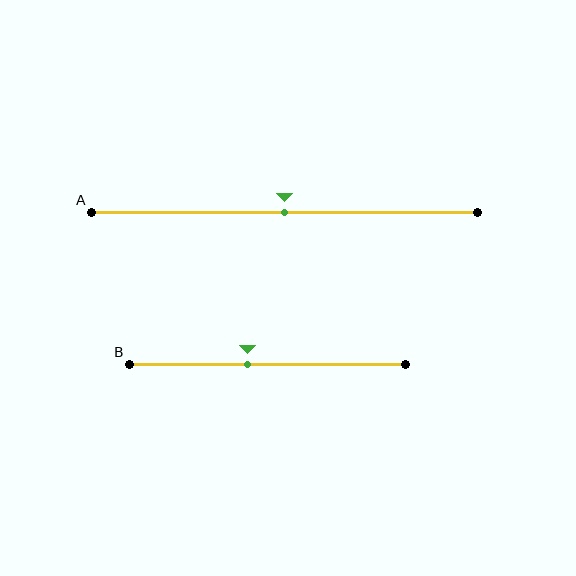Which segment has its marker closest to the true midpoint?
Segment A has its marker closest to the true midpoint.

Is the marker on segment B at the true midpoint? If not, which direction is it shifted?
No, the marker on segment B is shifted to the left by about 7% of the segment length.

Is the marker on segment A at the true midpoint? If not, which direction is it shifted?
Yes, the marker on segment A is at the true midpoint.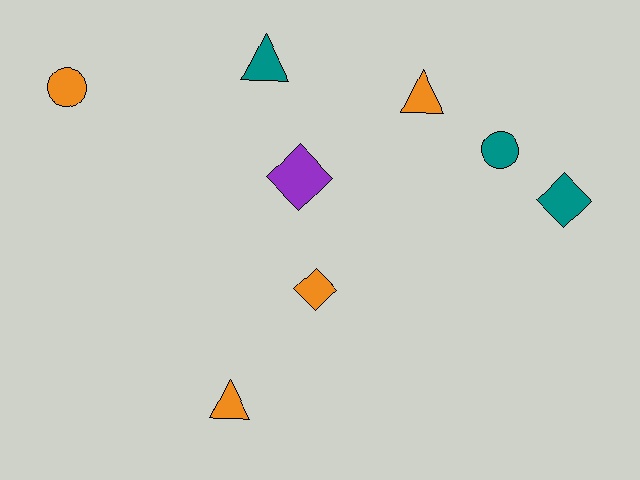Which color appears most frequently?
Orange, with 4 objects.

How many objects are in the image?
There are 8 objects.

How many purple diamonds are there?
There is 1 purple diamond.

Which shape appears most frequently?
Diamond, with 3 objects.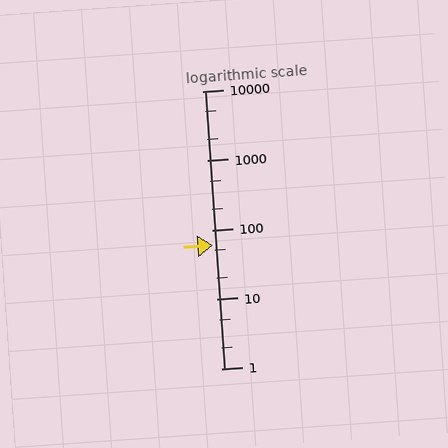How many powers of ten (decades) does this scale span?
The scale spans 4 decades, from 1 to 10000.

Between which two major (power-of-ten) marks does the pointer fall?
The pointer is between 10 and 100.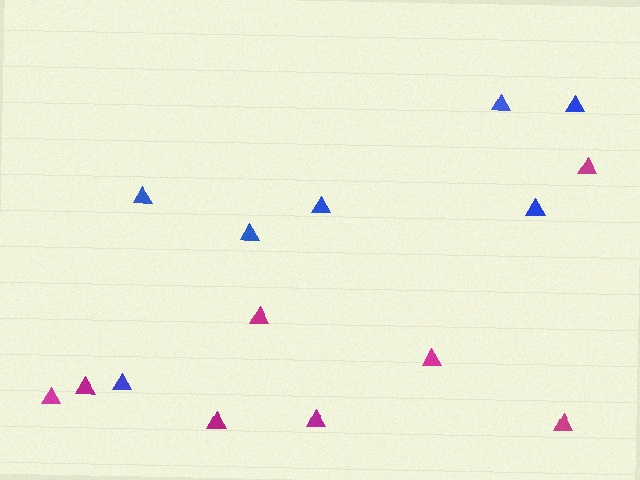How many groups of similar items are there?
There are 2 groups: one group of blue triangles (7) and one group of magenta triangles (8).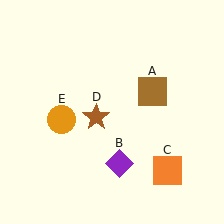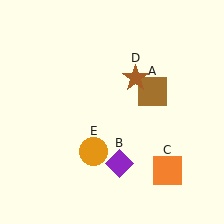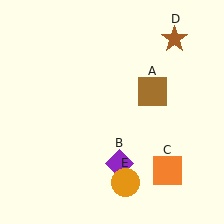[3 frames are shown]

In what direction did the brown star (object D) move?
The brown star (object D) moved up and to the right.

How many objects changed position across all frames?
2 objects changed position: brown star (object D), orange circle (object E).